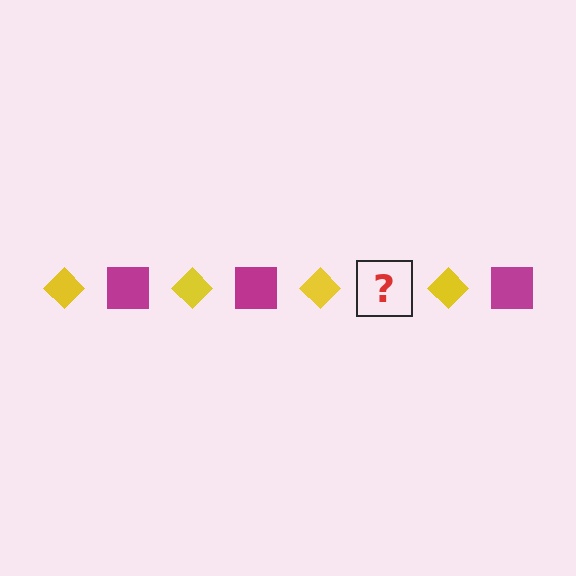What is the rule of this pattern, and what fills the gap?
The rule is that the pattern alternates between yellow diamond and magenta square. The gap should be filled with a magenta square.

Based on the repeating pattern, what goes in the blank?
The blank should be a magenta square.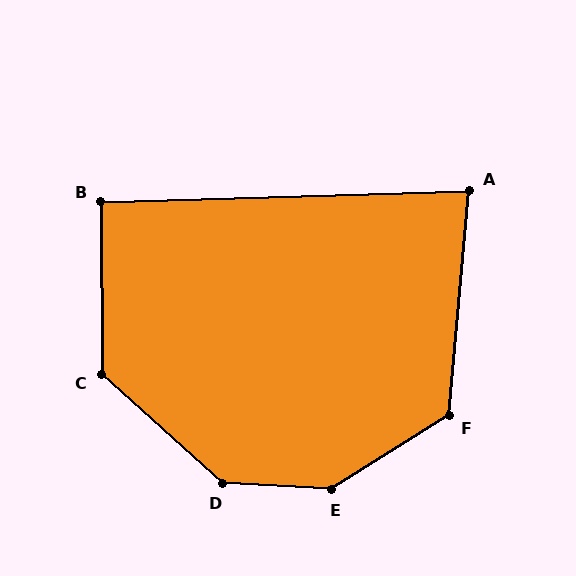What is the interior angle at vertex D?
Approximately 141 degrees (obtuse).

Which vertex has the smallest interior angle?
A, at approximately 83 degrees.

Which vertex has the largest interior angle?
E, at approximately 145 degrees.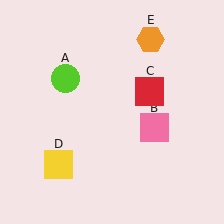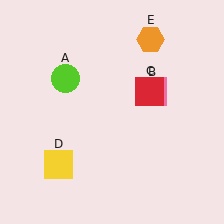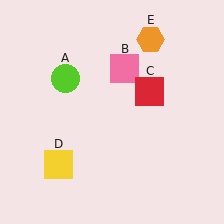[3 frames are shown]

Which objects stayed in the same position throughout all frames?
Lime circle (object A) and red square (object C) and yellow square (object D) and orange hexagon (object E) remained stationary.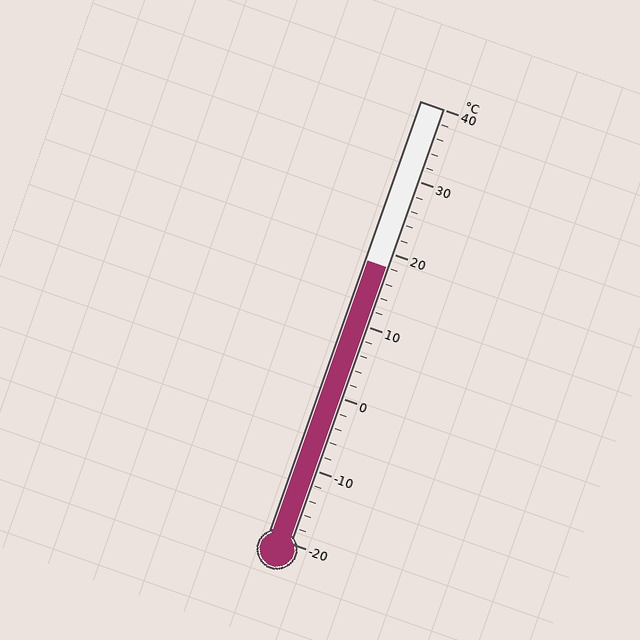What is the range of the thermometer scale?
The thermometer scale ranges from -20°C to 40°C.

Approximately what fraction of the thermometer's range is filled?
The thermometer is filled to approximately 65% of its range.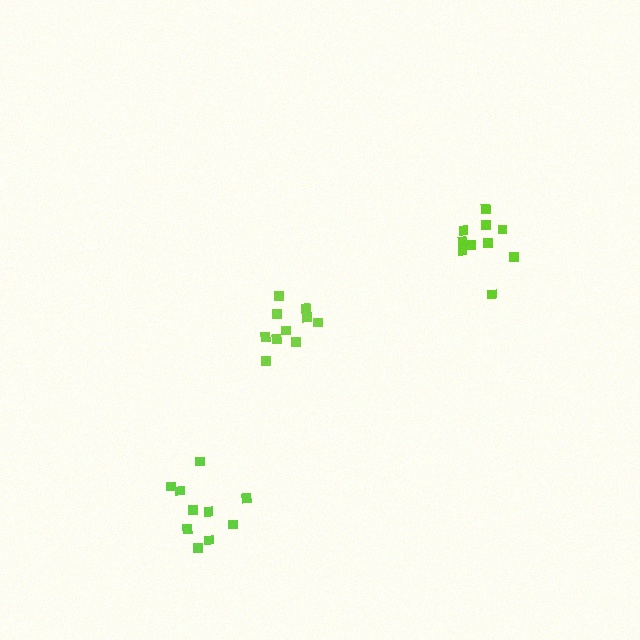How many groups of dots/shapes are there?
There are 3 groups.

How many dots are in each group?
Group 1: 10 dots, Group 2: 10 dots, Group 3: 10 dots (30 total).